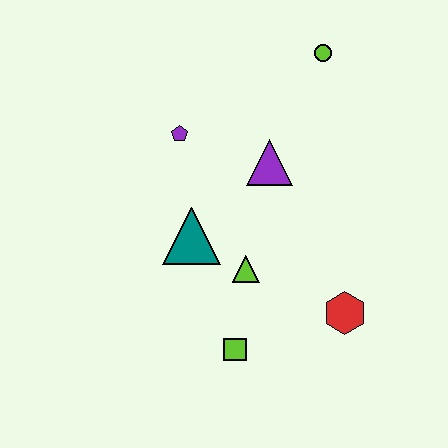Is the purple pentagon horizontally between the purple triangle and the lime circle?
No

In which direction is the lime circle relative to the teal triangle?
The lime circle is above the teal triangle.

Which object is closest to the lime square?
The lime triangle is closest to the lime square.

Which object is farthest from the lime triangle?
The lime circle is farthest from the lime triangle.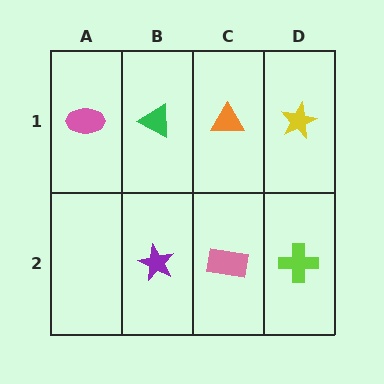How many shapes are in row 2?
3 shapes.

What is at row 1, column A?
A pink ellipse.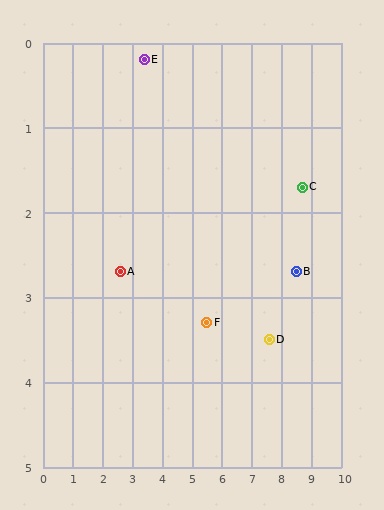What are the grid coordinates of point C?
Point C is at approximately (8.7, 1.7).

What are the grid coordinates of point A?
Point A is at approximately (2.6, 2.7).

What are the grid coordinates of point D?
Point D is at approximately (7.6, 3.5).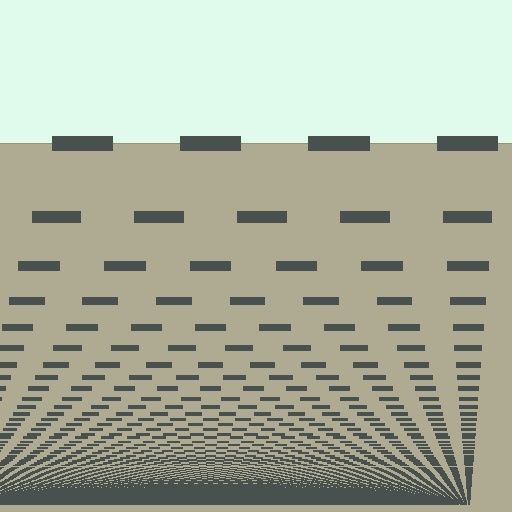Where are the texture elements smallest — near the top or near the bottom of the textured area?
Near the bottom.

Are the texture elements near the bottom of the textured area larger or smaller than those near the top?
Smaller. The gradient is inverted — elements near the bottom are smaller and denser.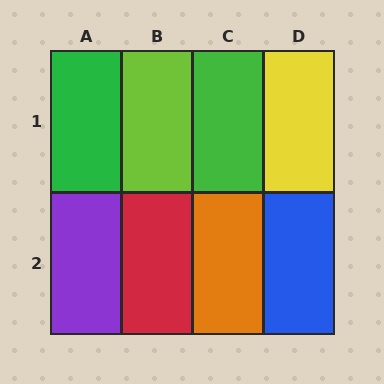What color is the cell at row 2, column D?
Blue.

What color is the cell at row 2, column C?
Orange.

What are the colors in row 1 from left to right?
Green, lime, green, yellow.